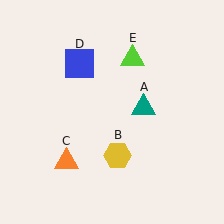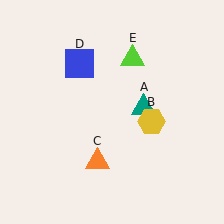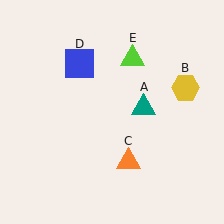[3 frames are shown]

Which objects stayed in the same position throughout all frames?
Teal triangle (object A) and blue square (object D) and lime triangle (object E) remained stationary.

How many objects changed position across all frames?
2 objects changed position: yellow hexagon (object B), orange triangle (object C).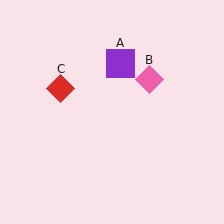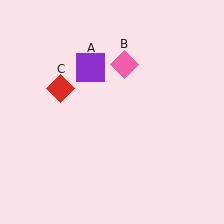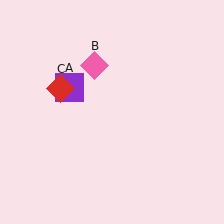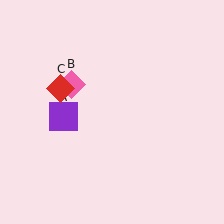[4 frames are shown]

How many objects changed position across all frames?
2 objects changed position: purple square (object A), pink diamond (object B).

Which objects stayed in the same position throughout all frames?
Red diamond (object C) remained stationary.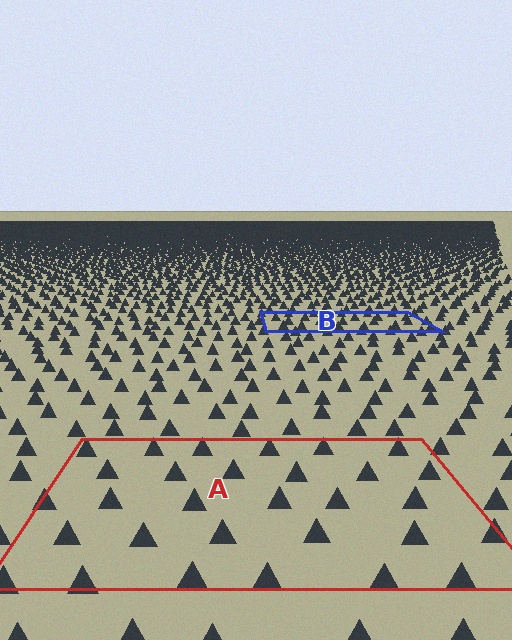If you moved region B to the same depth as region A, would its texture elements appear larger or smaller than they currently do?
They would appear larger. At a closer depth, the same texture elements are projected at a bigger on-screen size.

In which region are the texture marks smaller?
The texture marks are smaller in region B, because it is farther away.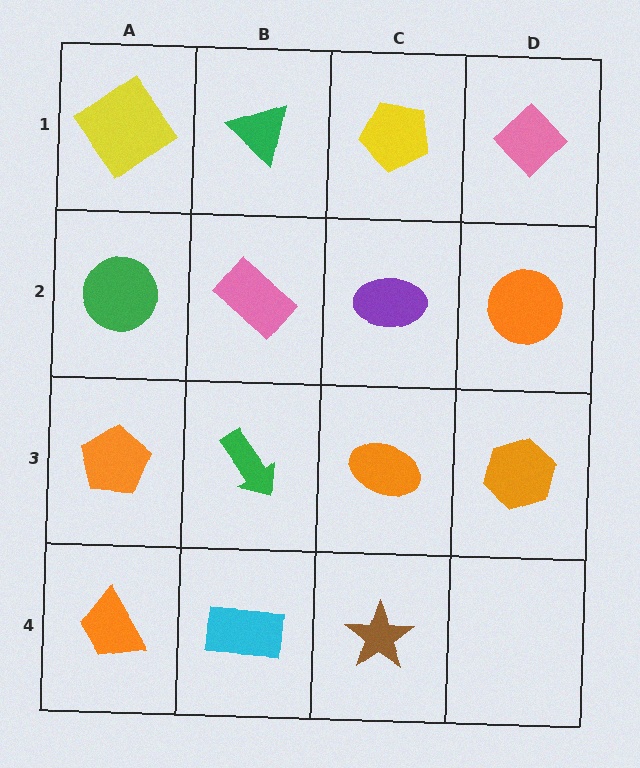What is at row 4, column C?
A brown star.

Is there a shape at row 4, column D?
No, that cell is empty.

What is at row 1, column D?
A pink diamond.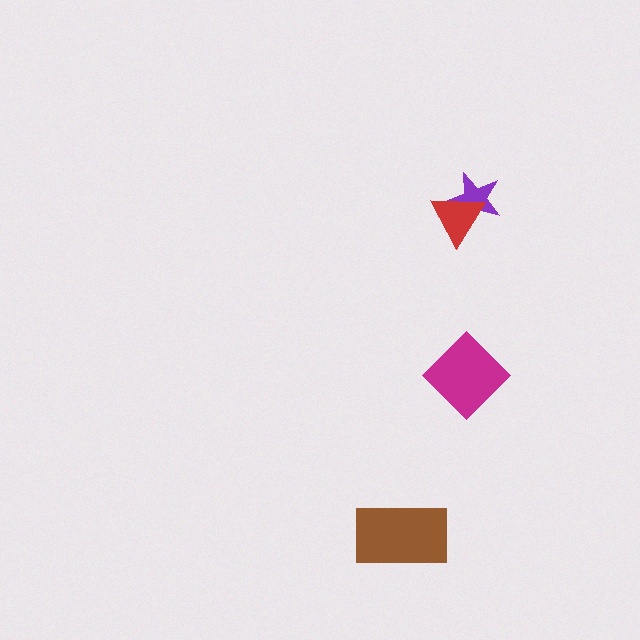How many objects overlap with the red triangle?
1 object overlaps with the red triangle.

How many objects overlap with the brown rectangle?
0 objects overlap with the brown rectangle.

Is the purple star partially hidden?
Yes, it is partially covered by another shape.